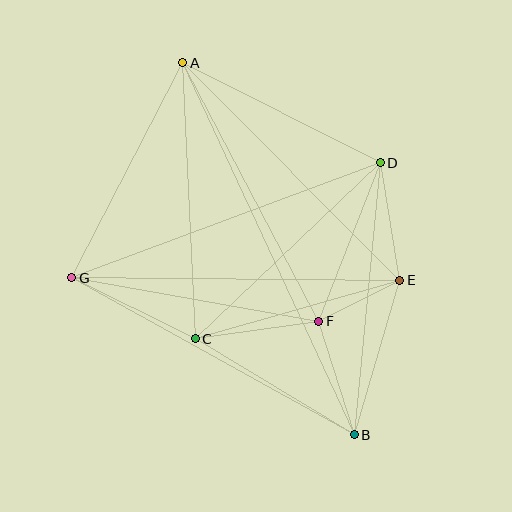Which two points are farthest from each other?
Points A and B are farthest from each other.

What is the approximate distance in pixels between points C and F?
The distance between C and F is approximately 125 pixels.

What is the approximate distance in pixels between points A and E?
The distance between A and E is approximately 307 pixels.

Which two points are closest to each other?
Points E and F are closest to each other.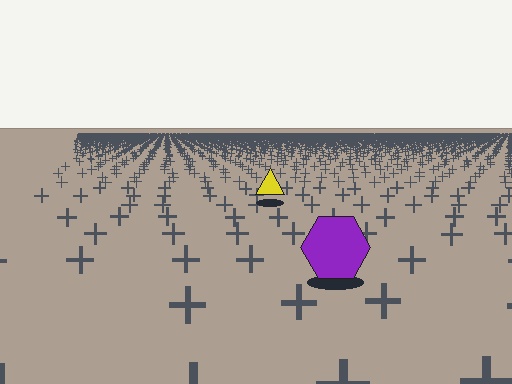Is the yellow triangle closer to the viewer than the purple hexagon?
No. The purple hexagon is closer — you can tell from the texture gradient: the ground texture is coarser near it.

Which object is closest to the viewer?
The purple hexagon is closest. The texture marks near it are larger and more spread out.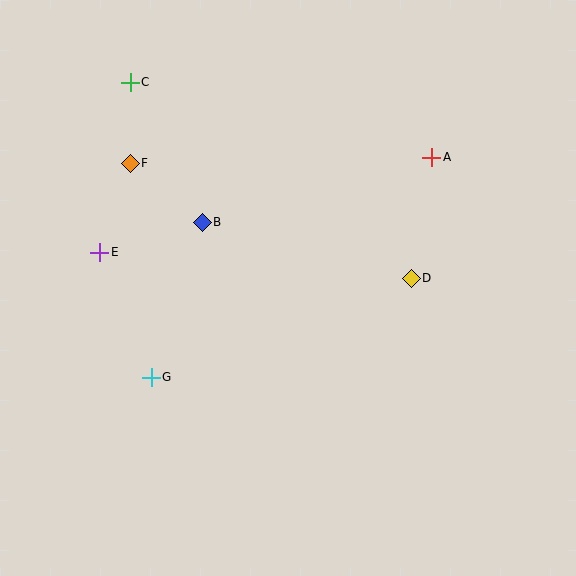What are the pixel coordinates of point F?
Point F is at (130, 163).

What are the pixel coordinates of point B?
Point B is at (202, 222).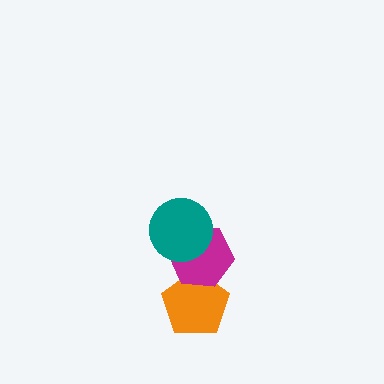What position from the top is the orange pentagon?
The orange pentagon is 3rd from the top.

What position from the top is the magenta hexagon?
The magenta hexagon is 2nd from the top.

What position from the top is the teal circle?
The teal circle is 1st from the top.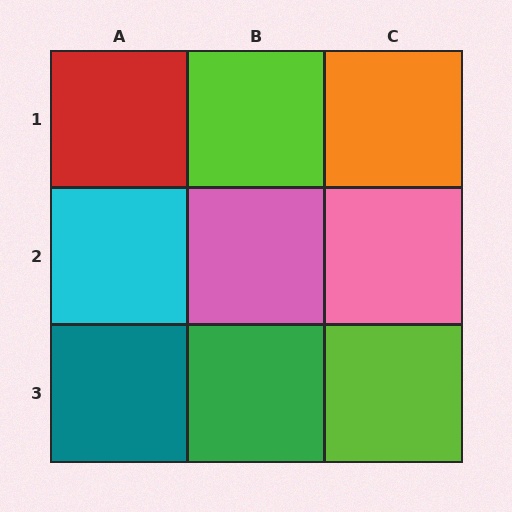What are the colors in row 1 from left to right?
Red, lime, orange.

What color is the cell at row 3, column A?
Teal.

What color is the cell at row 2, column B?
Pink.